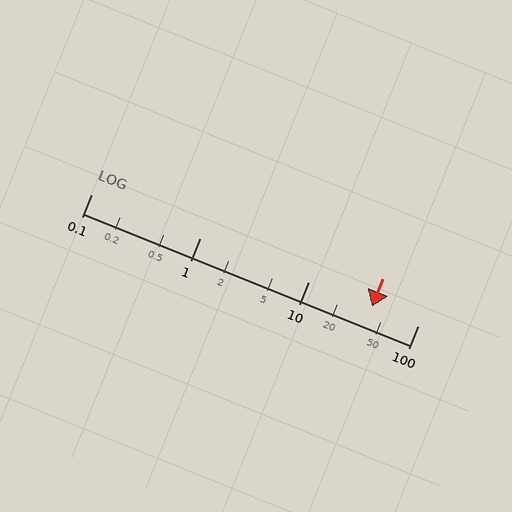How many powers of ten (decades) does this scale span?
The scale spans 3 decades, from 0.1 to 100.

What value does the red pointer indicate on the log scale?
The pointer indicates approximately 38.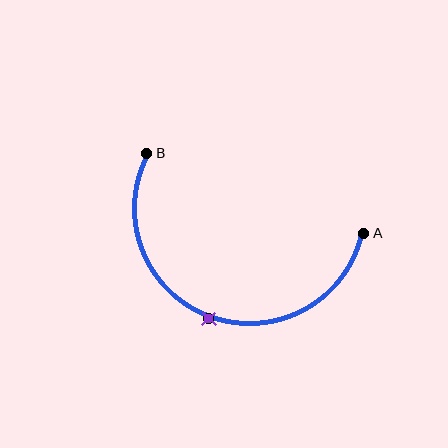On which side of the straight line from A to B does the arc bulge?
The arc bulges below the straight line connecting A and B.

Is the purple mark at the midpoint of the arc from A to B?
Yes. The purple mark lies on the arc at equal arc-length from both A and B — it is the arc midpoint.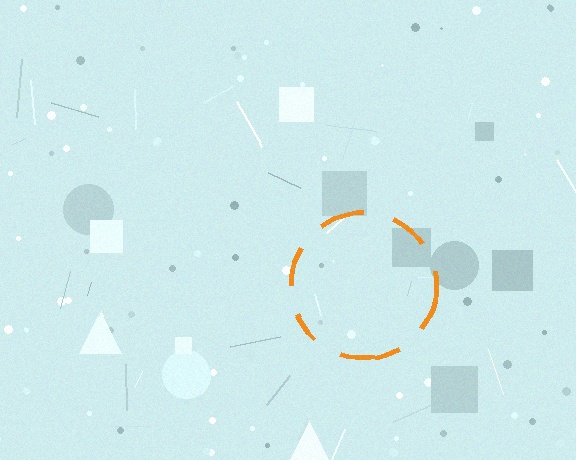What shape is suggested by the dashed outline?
The dashed outline suggests a circle.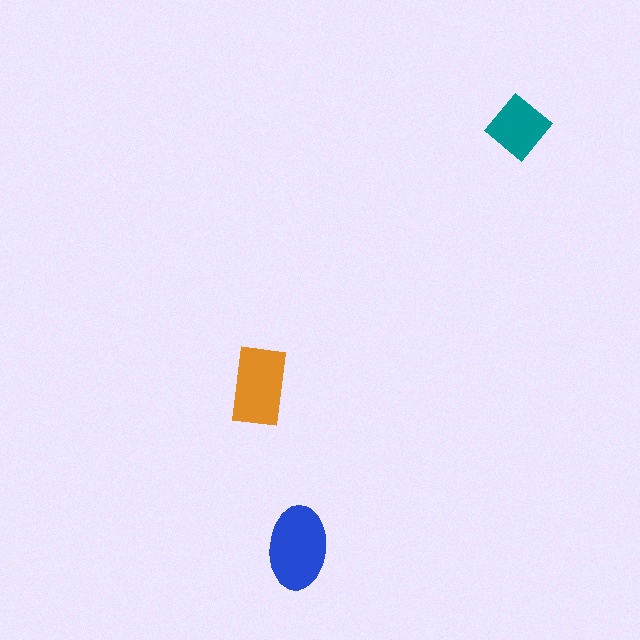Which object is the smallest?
The teal diamond.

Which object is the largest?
The blue ellipse.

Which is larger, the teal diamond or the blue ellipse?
The blue ellipse.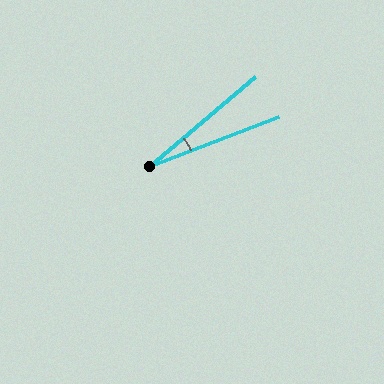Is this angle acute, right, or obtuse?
It is acute.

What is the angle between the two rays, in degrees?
Approximately 19 degrees.